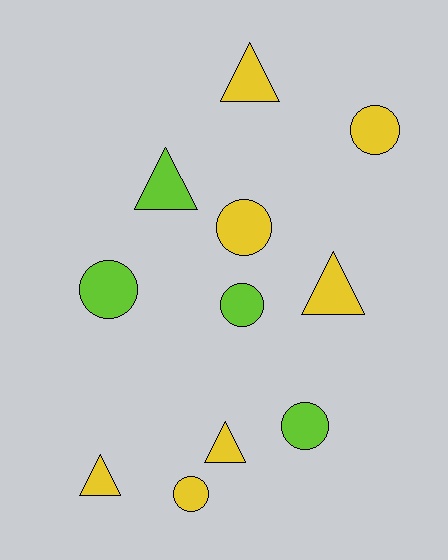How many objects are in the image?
There are 11 objects.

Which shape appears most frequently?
Circle, with 6 objects.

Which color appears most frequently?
Yellow, with 7 objects.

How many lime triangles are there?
There is 1 lime triangle.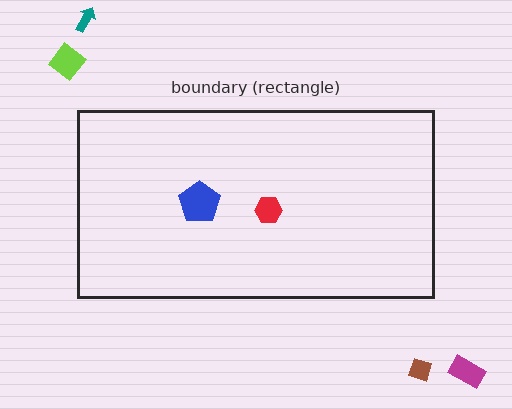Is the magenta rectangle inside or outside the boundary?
Outside.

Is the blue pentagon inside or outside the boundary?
Inside.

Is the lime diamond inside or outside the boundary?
Outside.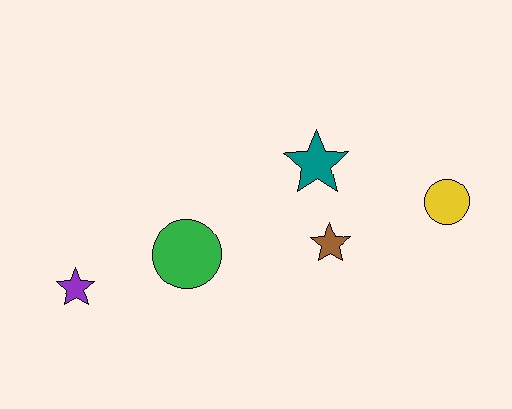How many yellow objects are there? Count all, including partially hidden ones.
There is 1 yellow object.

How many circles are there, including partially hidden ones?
There are 2 circles.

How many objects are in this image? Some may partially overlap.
There are 5 objects.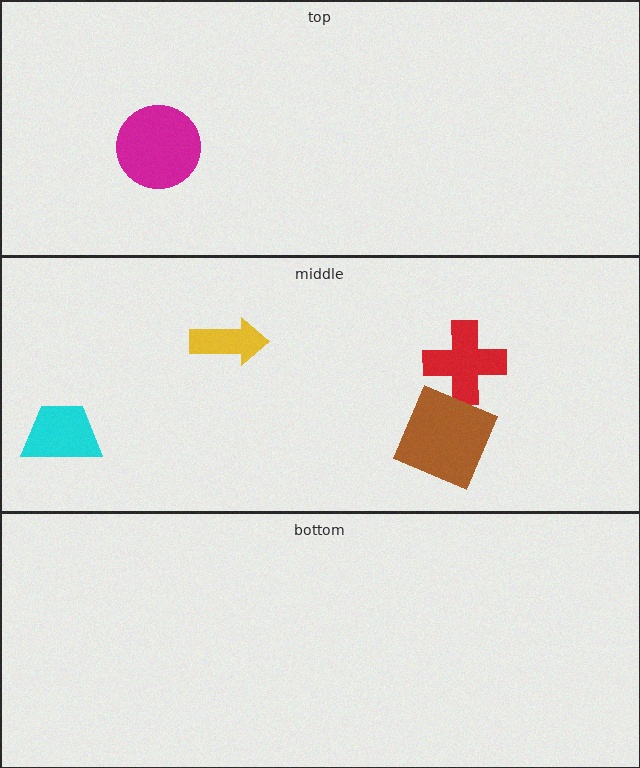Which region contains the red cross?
The middle region.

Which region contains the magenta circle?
The top region.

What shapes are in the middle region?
The red cross, the cyan trapezoid, the yellow arrow, the brown square.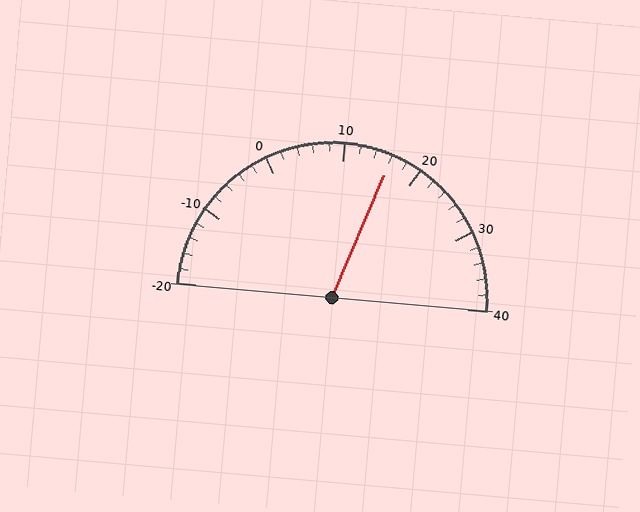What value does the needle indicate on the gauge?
The needle indicates approximately 16.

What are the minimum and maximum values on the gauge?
The gauge ranges from -20 to 40.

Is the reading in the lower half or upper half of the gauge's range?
The reading is in the upper half of the range (-20 to 40).